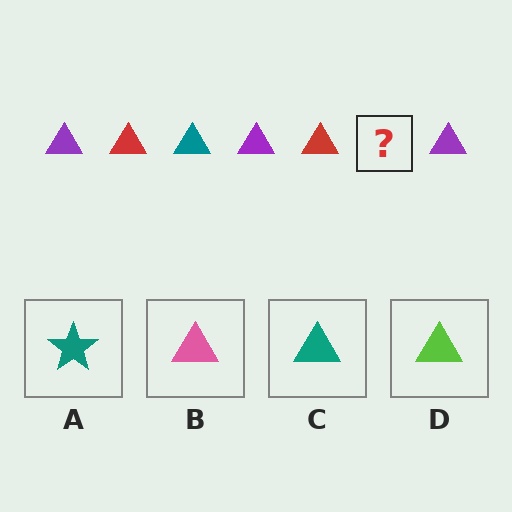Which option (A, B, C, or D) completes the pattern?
C.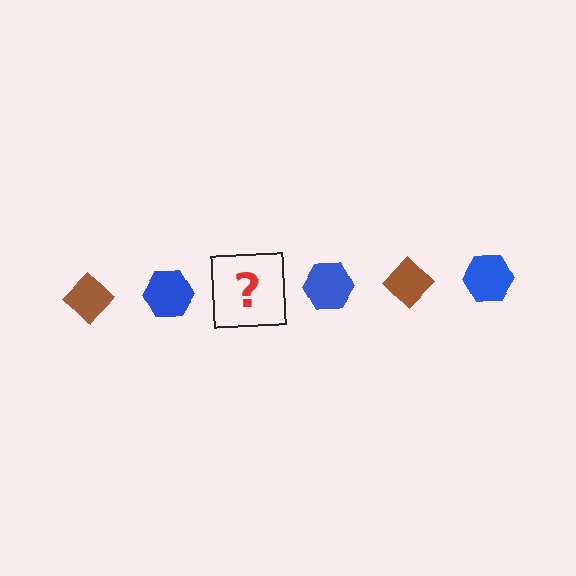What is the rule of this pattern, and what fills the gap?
The rule is that the pattern alternates between brown diamond and blue hexagon. The gap should be filled with a brown diamond.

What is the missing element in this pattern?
The missing element is a brown diamond.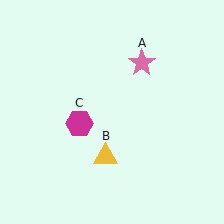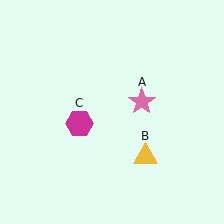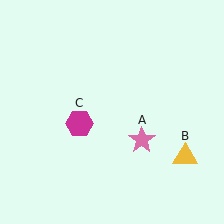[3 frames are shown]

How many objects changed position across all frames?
2 objects changed position: pink star (object A), yellow triangle (object B).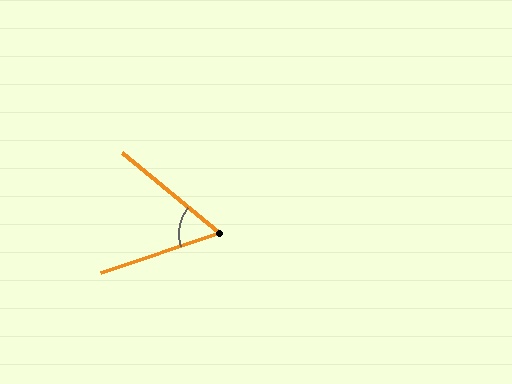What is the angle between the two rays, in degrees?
Approximately 58 degrees.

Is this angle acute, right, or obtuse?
It is acute.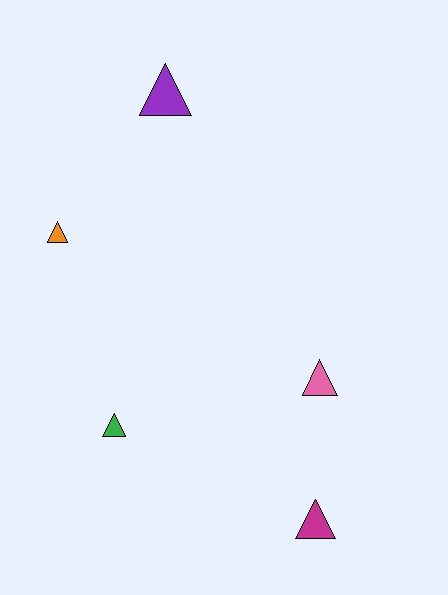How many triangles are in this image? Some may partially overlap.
There are 5 triangles.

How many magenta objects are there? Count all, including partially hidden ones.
There is 1 magenta object.